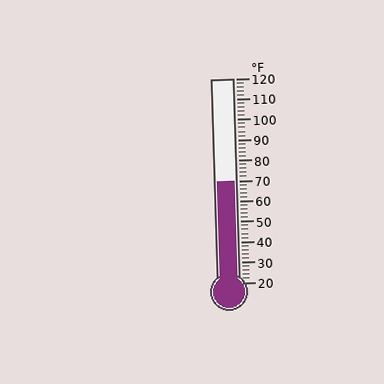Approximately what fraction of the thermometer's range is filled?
The thermometer is filled to approximately 50% of its range.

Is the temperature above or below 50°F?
The temperature is above 50°F.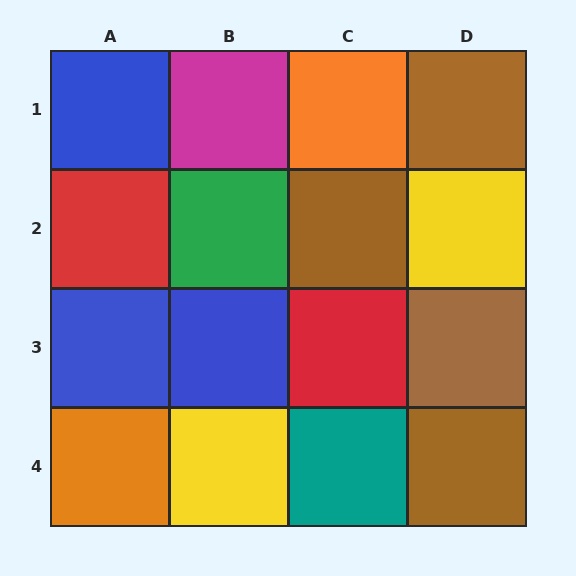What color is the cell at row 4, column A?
Orange.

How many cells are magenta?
1 cell is magenta.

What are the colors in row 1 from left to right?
Blue, magenta, orange, brown.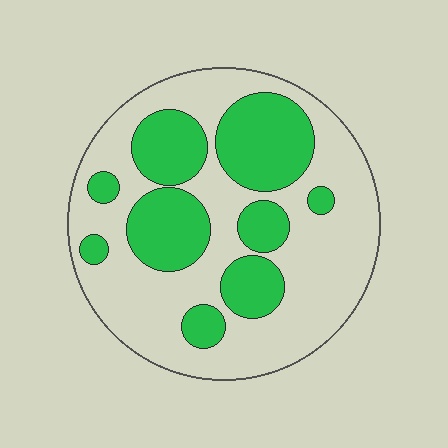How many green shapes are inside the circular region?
9.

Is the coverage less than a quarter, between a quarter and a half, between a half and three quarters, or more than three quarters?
Between a quarter and a half.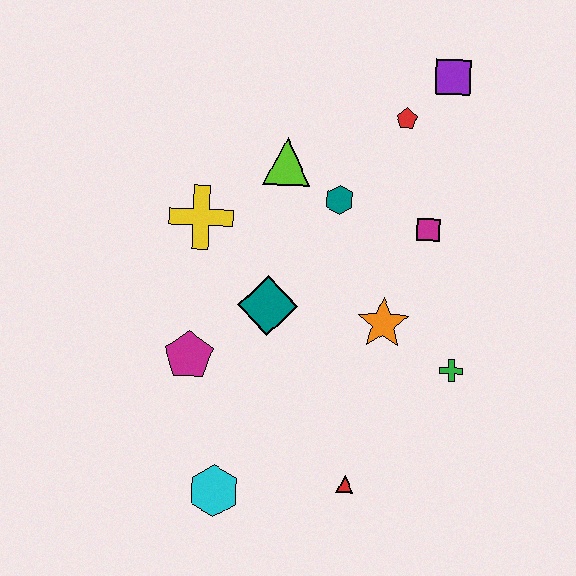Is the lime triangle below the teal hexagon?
No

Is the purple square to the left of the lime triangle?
No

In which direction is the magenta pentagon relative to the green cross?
The magenta pentagon is to the left of the green cross.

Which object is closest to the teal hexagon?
The lime triangle is closest to the teal hexagon.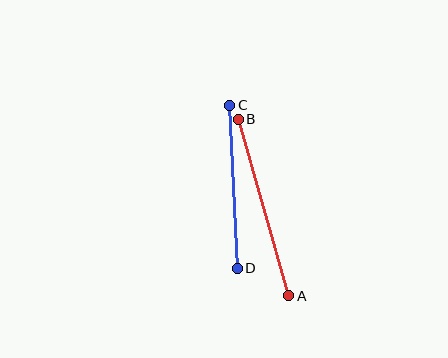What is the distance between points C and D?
The distance is approximately 163 pixels.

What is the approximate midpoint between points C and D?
The midpoint is at approximately (234, 187) pixels.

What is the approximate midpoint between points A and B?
The midpoint is at approximately (264, 208) pixels.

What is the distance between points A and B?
The distance is approximately 183 pixels.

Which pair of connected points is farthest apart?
Points A and B are farthest apart.